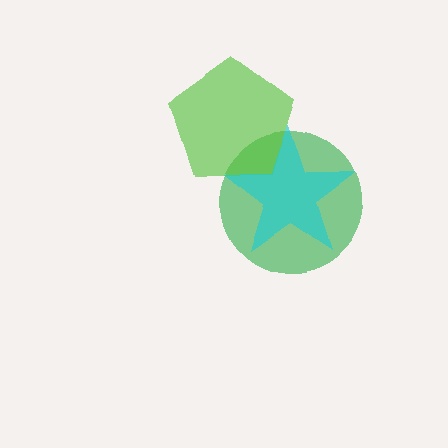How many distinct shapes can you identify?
There are 3 distinct shapes: a green circle, a lime pentagon, a cyan star.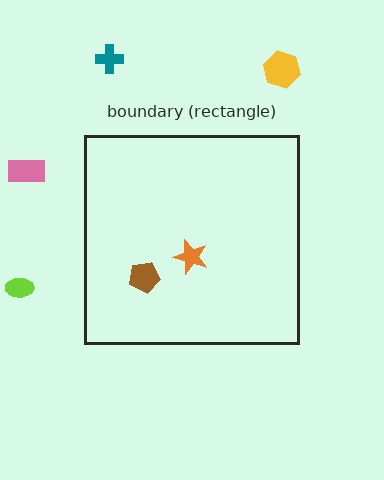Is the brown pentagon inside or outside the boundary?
Inside.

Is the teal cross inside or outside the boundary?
Outside.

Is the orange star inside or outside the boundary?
Inside.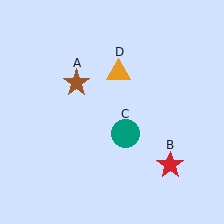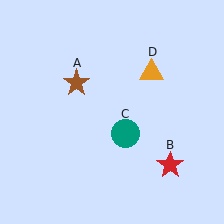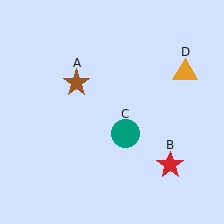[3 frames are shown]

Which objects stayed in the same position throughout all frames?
Brown star (object A) and red star (object B) and teal circle (object C) remained stationary.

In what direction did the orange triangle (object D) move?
The orange triangle (object D) moved right.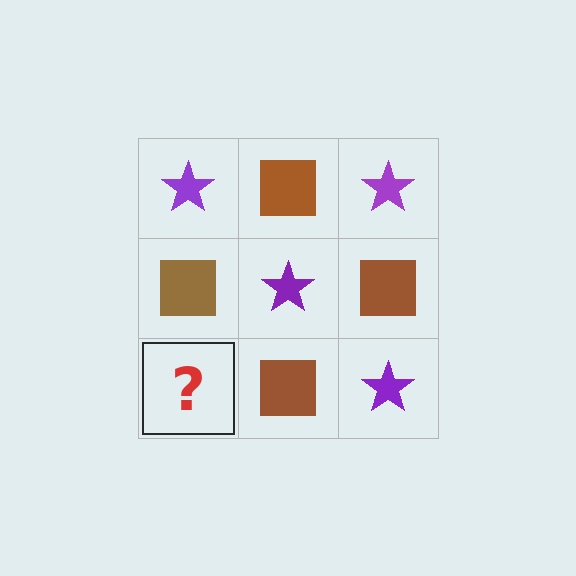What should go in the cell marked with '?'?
The missing cell should contain a purple star.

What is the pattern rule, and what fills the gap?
The rule is that it alternates purple star and brown square in a checkerboard pattern. The gap should be filled with a purple star.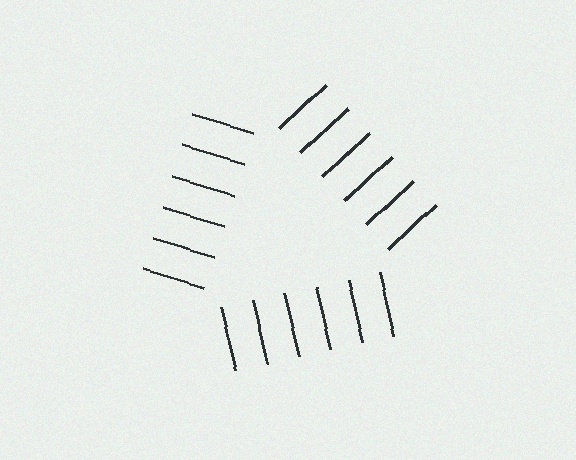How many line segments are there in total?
18 — 6 along each of the 3 edges.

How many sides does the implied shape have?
3 sides — the line-ends trace a triangle.